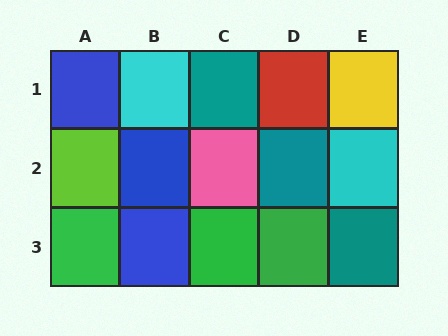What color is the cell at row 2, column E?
Cyan.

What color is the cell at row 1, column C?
Teal.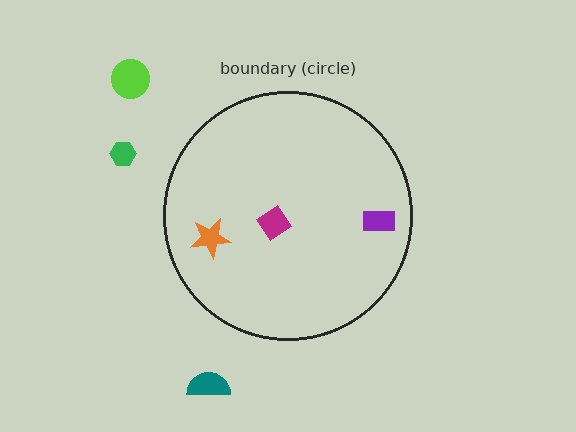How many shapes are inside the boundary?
3 inside, 3 outside.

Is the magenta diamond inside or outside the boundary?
Inside.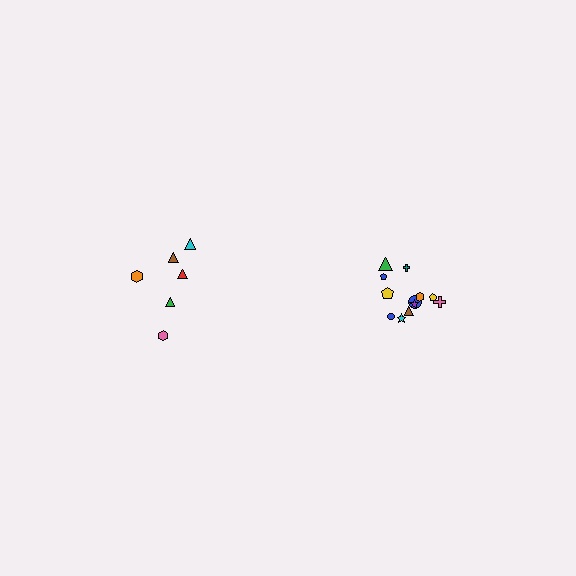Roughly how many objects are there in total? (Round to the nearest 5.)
Roughly 20 objects in total.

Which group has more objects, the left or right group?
The right group.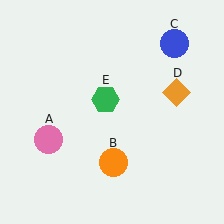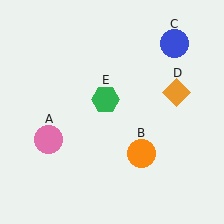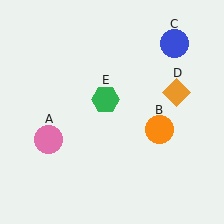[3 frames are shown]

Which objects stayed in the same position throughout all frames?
Pink circle (object A) and blue circle (object C) and orange diamond (object D) and green hexagon (object E) remained stationary.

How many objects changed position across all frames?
1 object changed position: orange circle (object B).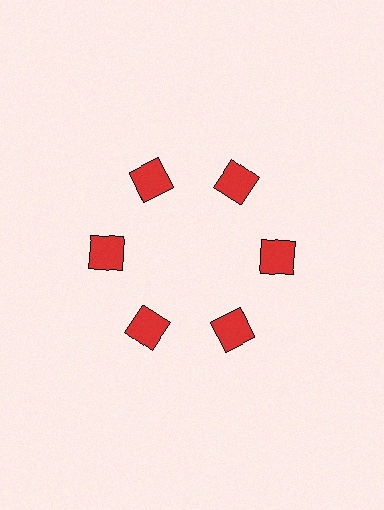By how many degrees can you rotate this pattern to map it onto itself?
The pattern maps onto itself every 60 degrees of rotation.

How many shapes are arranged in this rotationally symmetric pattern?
There are 6 shapes, arranged in 6 groups of 1.